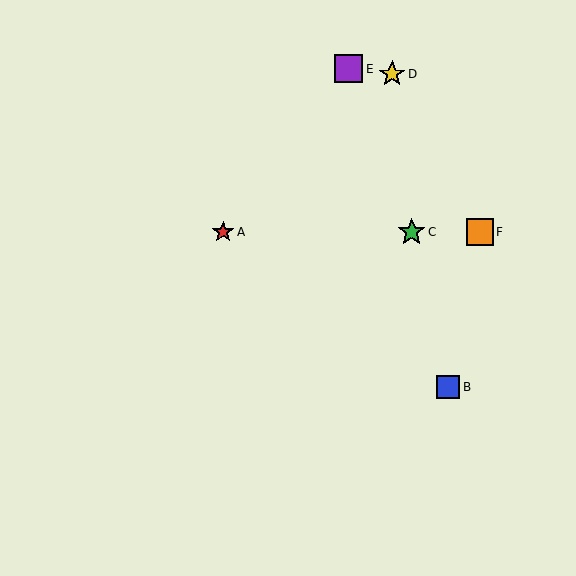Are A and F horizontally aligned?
Yes, both are at y≈232.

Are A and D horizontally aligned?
No, A is at y≈232 and D is at y≈74.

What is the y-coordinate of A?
Object A is at y≈232.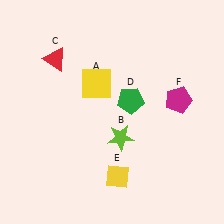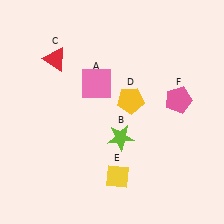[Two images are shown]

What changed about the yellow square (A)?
In Image 1, A is yellow. In Image 2, it changed to pink.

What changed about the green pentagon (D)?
In Image 1, D is green. In Image 2, it changed to yellow.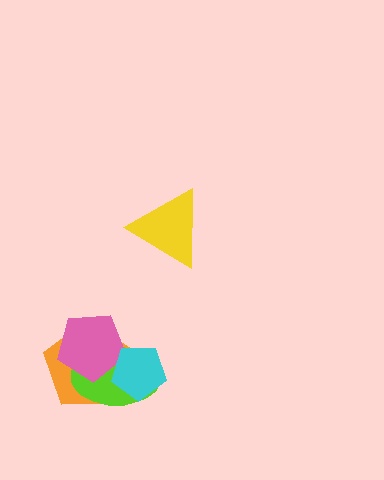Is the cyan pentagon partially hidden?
No, no other shape covers it.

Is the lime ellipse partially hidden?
Yes, it is partially covered by another shape.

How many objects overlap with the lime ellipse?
3 objects overlap with the lime ellipse.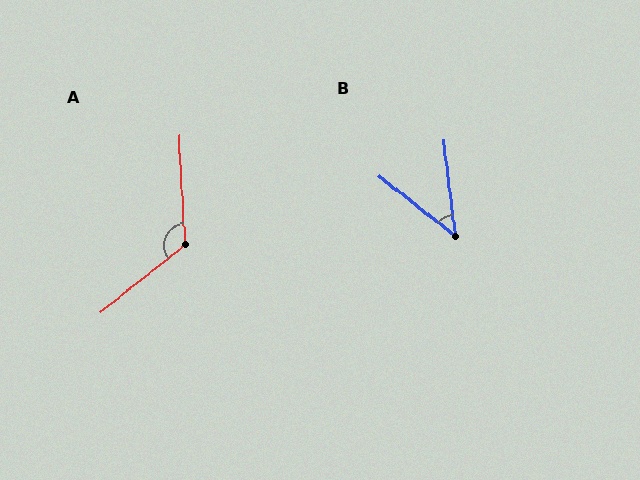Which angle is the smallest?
B, at approximately 45 degrees.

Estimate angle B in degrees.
Approximately 45 degrees.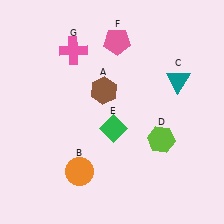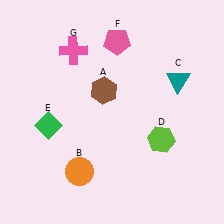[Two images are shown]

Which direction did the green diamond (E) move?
The green diamond (E) moved left.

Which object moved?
The green diamond (E) moved left.